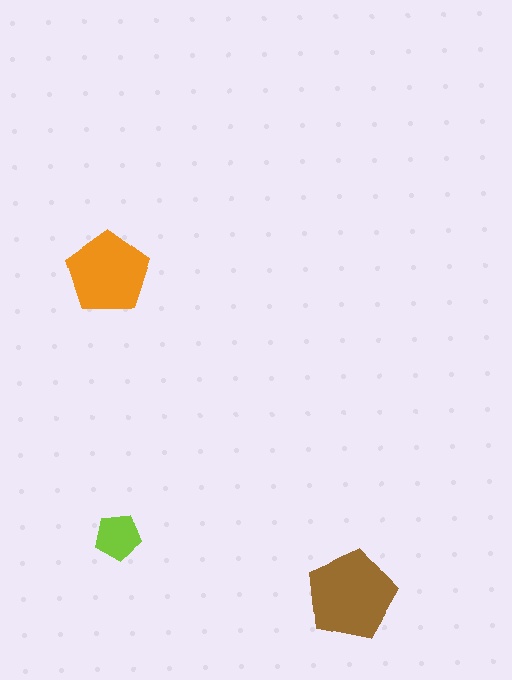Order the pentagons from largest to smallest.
the brown one, the orange one, the lime one.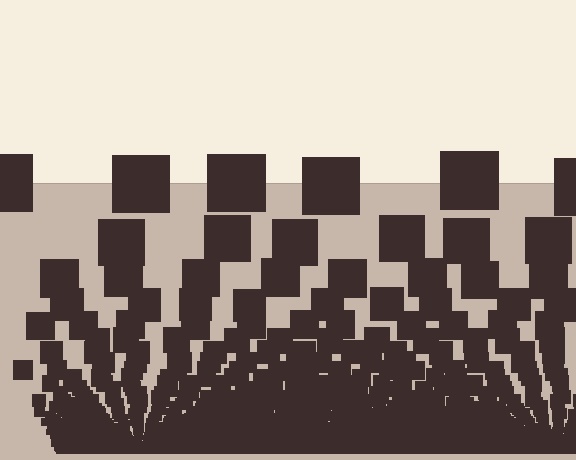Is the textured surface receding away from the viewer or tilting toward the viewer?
The surface appears to tilt toward the viewer. Texture elements get larger and sparser toward the top.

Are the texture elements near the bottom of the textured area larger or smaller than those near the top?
Smaller. The gradient is inverted — elements near the bottom are smaller and denser.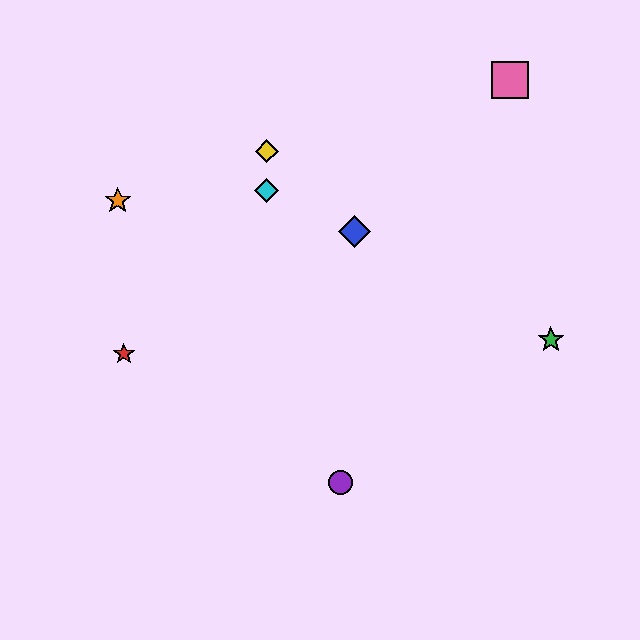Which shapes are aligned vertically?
The yellow diamond, the cyan diamond are aligned vertically.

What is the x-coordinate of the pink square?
The pink square is at x≈510.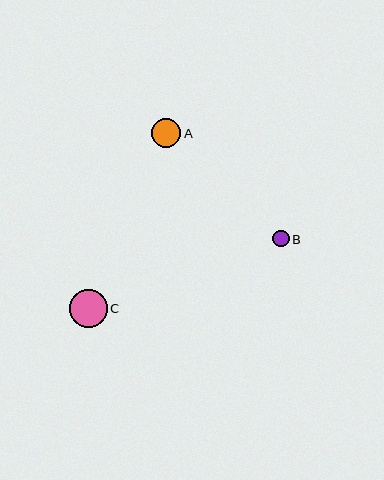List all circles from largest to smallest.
From largest to smallest: C, A, B.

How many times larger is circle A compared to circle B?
Circle A is approximately 1.8 times the size of circle B.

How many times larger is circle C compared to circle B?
Circle C is approximately 2.3 times the size of circle B.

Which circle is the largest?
Circle C is the largest with a size of approximately 38 pixels.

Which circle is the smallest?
Circle B is the smallest with a size of approximately 16 pixels.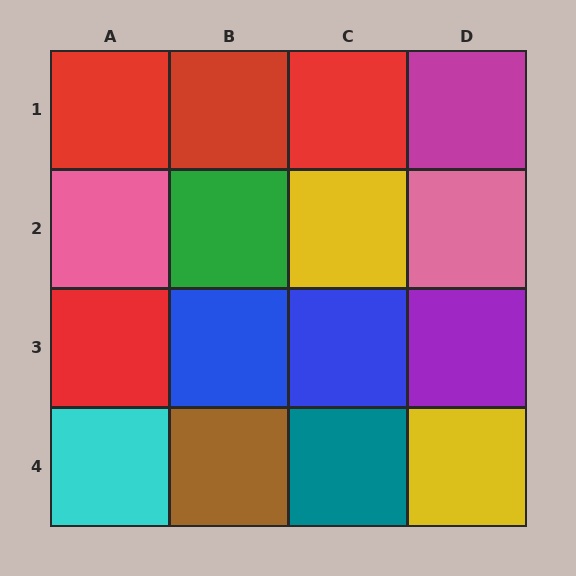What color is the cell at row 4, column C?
Teal.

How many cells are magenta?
1 cell is magenta.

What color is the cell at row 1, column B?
Red.